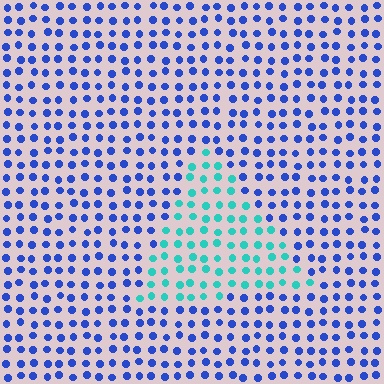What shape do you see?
I see a triangle.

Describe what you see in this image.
The image is filled with small blue elements in a uniform arrangement. A triangle-shaped region is visible where the elements are tinted to a slightly different hue, forming a subtle color boundary.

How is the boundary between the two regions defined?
The boundary is defined purely by a slight shift in hue (about 55 degrees). Spacing, size, and orientation are identical on both sides.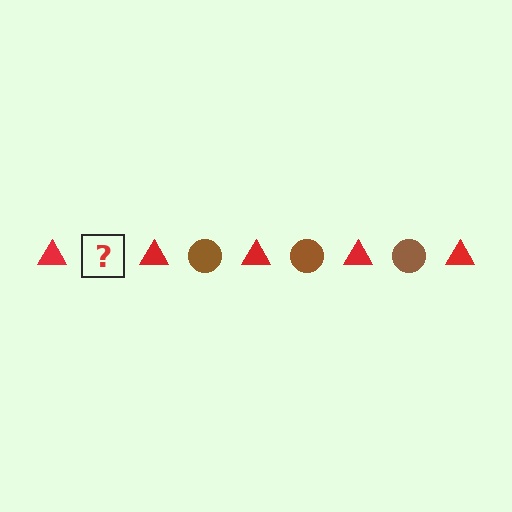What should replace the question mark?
The question mark should be replaced with a brown circle.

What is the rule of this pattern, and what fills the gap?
The rule is that the pattern alternates between red triangle and brown circle. The gap should be filled with a brown circle.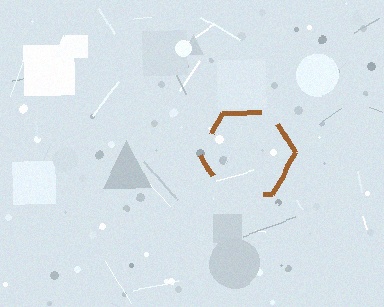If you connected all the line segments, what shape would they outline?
They would outline a hexagon.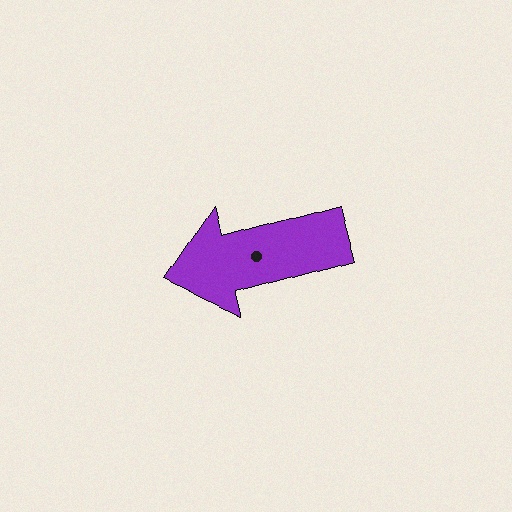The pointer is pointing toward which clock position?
Roughly 8 o'clock.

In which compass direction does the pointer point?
West.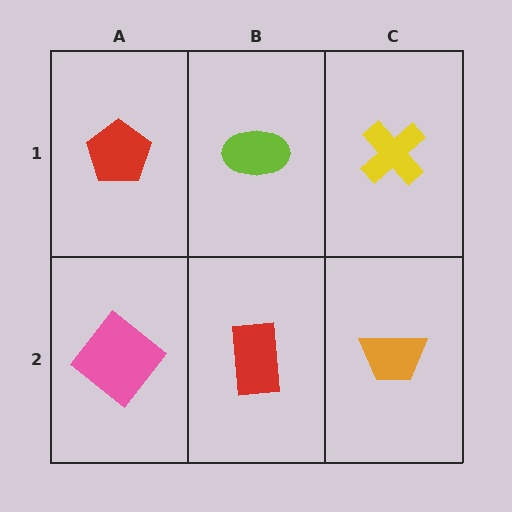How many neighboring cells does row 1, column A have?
2.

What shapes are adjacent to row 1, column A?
A pink diamond (row 2, column A), a lime ellipse (row 1, column B).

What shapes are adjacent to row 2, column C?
A yellow cross (row 1, column C), a red rectangle (row 2, column B).